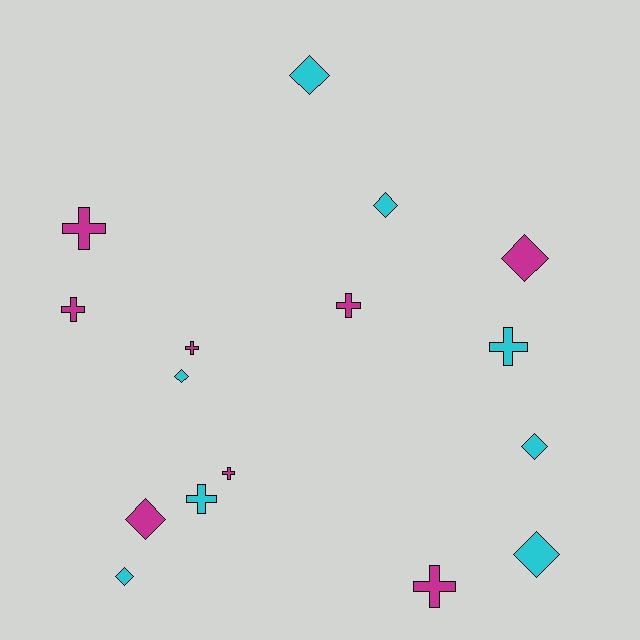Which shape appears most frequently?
Cross, with 8 objects.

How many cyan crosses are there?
There are 2 cyan crosses.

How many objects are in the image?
There are 16 objects.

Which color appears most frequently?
Magenta, with 8 objects.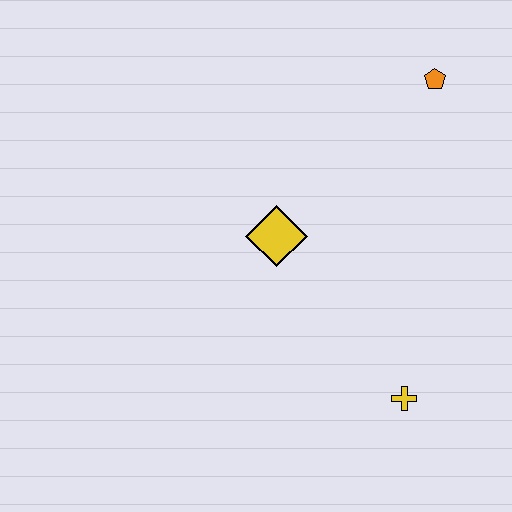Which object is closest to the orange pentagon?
The yellow diamond is closest to the orange pentagon.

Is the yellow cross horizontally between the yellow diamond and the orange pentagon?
Yes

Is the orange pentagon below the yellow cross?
No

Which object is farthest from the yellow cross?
The orange pentagon is farthest from the yellow cross.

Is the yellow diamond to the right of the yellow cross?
No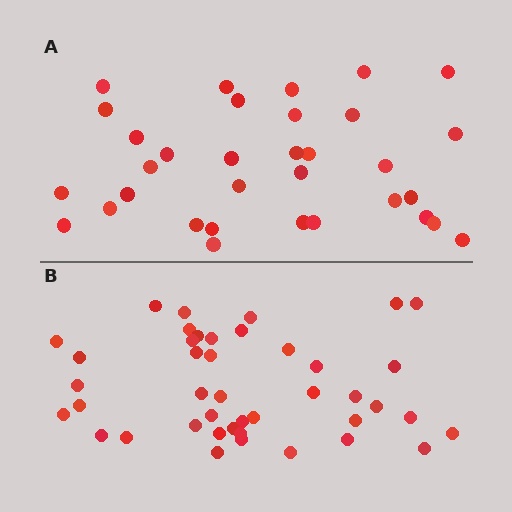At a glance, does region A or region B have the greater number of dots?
Region B (the bottom region) has more dots.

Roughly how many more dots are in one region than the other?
Region B has roughly 8 or so more dots than region A.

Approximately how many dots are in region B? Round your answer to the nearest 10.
About 40 dots. (The exact count is 42, which rounds to 40.)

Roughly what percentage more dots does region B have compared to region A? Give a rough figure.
About 25% more.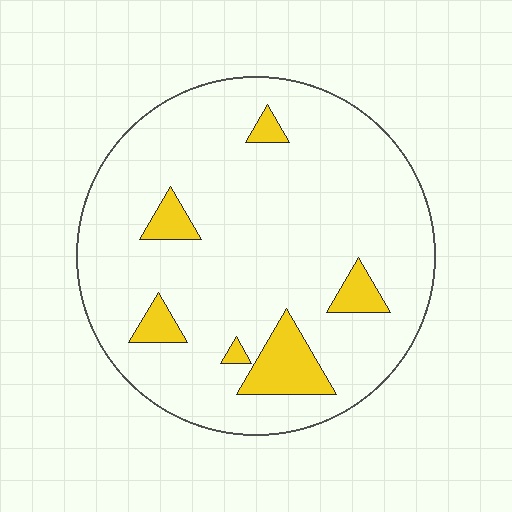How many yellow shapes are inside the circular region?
6.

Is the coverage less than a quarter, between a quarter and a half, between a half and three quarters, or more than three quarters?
Less than a quarter.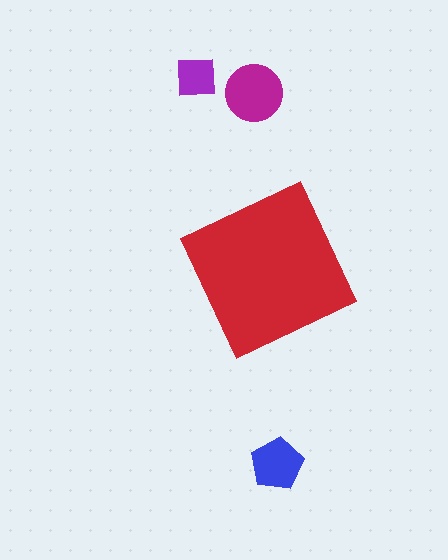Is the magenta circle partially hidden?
No, the magenta circle is fully visible.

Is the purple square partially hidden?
No, the purple square is fully visible.